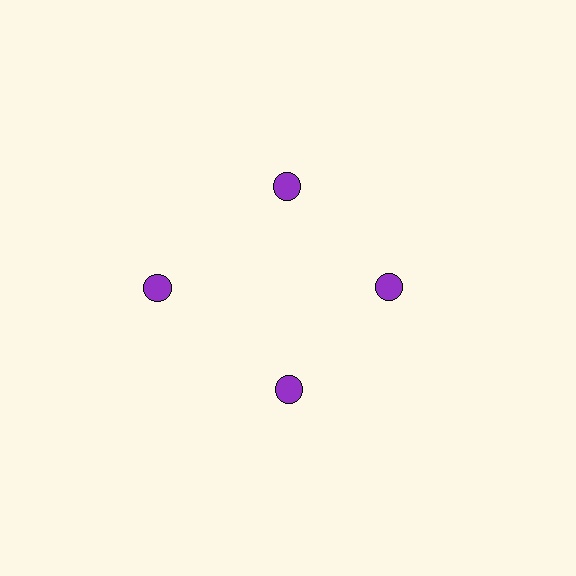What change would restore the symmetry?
The symmetry would be restored by moving it inward, back onto the ring so that all 4 circles sit at equal angles and equal distance from the center.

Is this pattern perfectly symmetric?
No. The 4 purple circles are arranged in a ring, but one element near the 9 o'clock position is pushed outward from the center, breaking the 4-fold rotational symmetry.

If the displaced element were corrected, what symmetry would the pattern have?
It would have 4-fold rotational symmetry — the pattern would map onto itself every 90 degrees.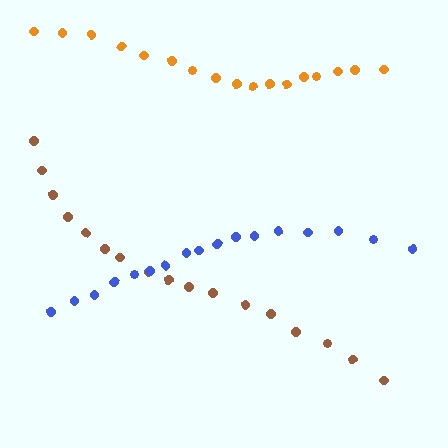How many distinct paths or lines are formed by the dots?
There are 3 distinct paths.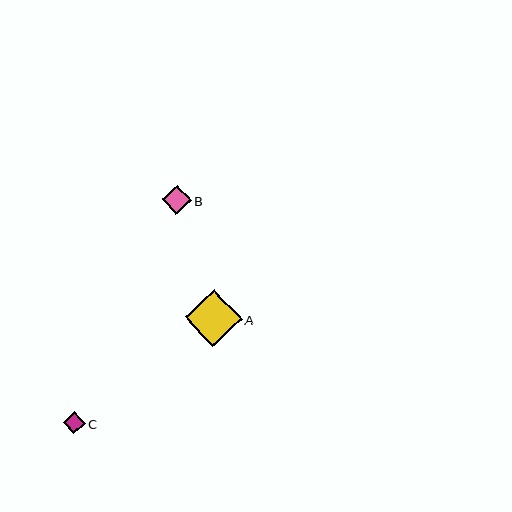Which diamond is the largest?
Diamond A is the largest with a size of approximately 57 pixels.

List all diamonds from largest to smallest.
From largest to smallest: A, B, C.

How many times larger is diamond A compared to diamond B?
Diamond A is approximately 1.9 times the size of diamond B.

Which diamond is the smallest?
Diamond C is the smallest with a size of approximately 22 pixels.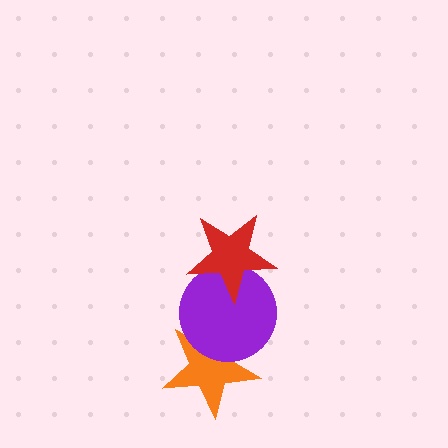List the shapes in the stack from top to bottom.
From top to bottom: the red star, the purple circle, the orange star.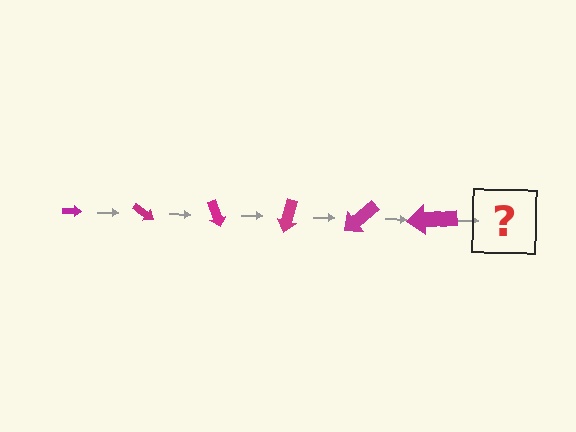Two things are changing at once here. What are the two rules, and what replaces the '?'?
The two rules are that the arrow grows larger each step and it rotates 35 degrees each step. The '?' should be an arrow, larger than the previous one and rotated 210 degrees from the start.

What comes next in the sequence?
The next element should be an arrow, larger than the previous one and rotated 210 degrees from the start.